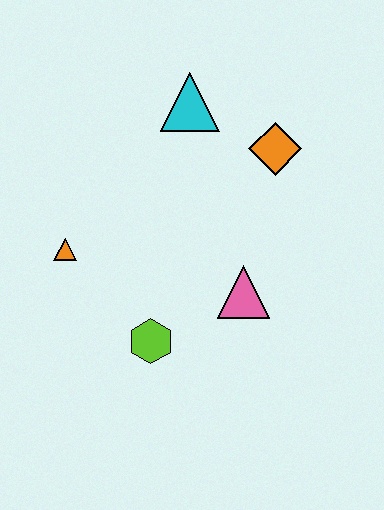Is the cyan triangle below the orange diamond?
No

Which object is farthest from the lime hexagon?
The cyan triangle is farthest from the lime hexagon.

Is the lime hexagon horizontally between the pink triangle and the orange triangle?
Yes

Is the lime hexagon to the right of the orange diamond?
No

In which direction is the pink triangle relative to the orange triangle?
The pink triangle is to the right of the orange triangle.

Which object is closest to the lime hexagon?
The pink triangle is closest to the lime hexagon.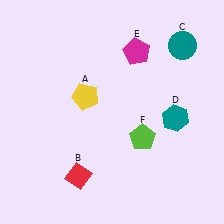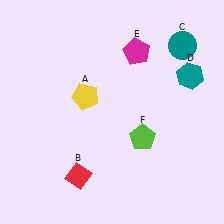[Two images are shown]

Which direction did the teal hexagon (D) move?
The teal hexagon (D) moved up.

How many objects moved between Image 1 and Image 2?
1 object moved between the two images.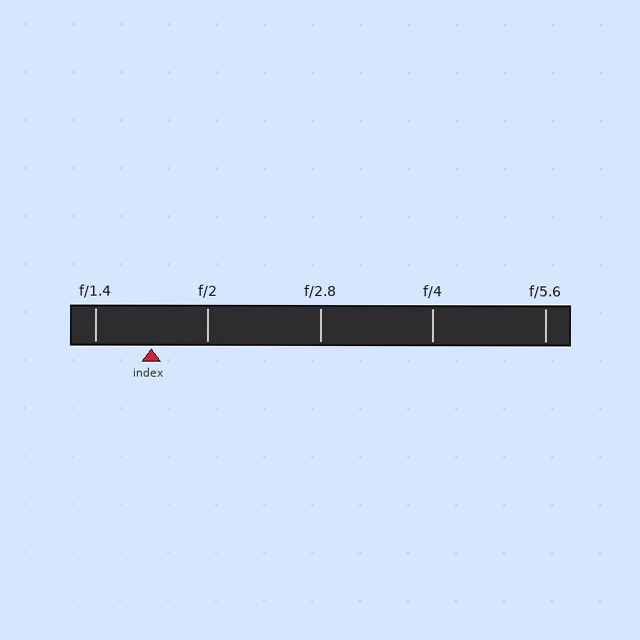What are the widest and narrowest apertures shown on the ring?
The widest aperture shown is f/1.4 and the narrowest is f/5.6.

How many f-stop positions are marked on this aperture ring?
There are 5 f-stop positions marked.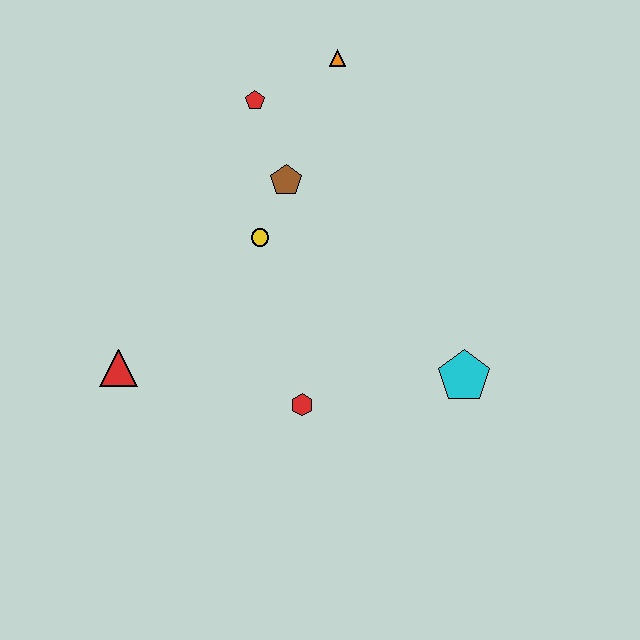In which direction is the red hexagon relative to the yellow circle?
The red hexagon is below the yellow circle.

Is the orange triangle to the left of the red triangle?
No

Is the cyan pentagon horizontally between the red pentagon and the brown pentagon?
No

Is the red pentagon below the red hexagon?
No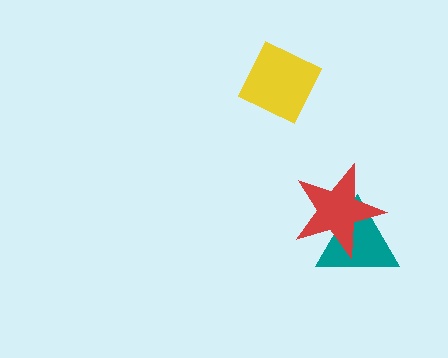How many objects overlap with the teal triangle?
1 object overlaps with the teal triangle.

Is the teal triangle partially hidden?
Yes, it is partially covered by another shape.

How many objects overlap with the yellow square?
0 objects overlap with the yellow square.